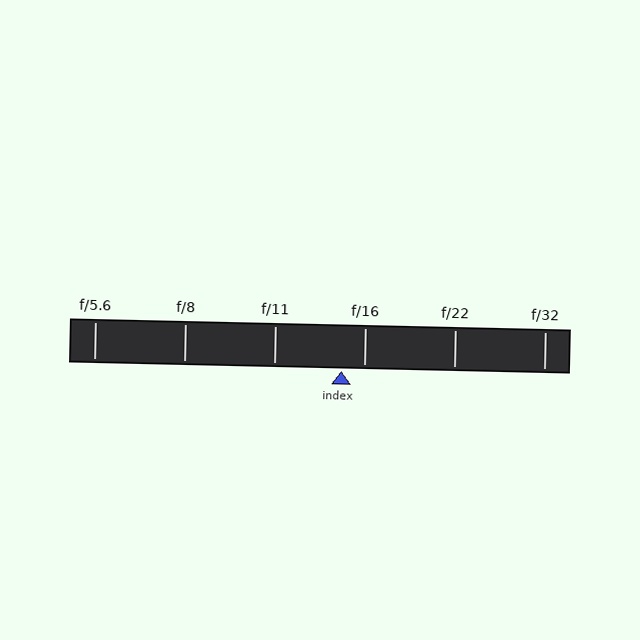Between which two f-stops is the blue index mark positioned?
The index mark is between f/11 and f/16.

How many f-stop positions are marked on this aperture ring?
There are 6 f-stop positions marked.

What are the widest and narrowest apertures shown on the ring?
The widest aperture shown is f/5.6 and the narrowest is f/32.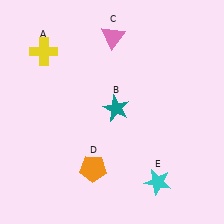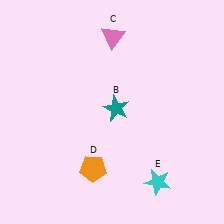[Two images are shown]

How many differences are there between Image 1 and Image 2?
There is 1 difference between the two images.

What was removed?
The yellow cross (A) was removed in Image 2.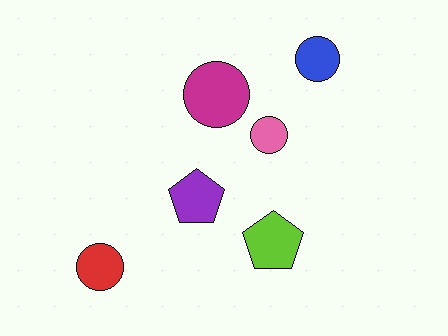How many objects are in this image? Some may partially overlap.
There are 6 objects.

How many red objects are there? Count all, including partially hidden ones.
There is 1 red object.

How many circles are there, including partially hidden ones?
There are 4 circles.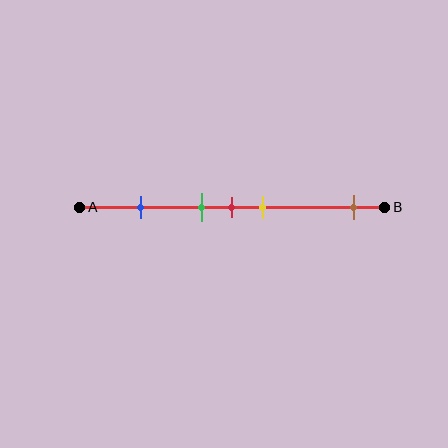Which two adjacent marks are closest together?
The green and red marks are the closest adjacent pair.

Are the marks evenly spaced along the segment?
No, the marks are not evenly spaced.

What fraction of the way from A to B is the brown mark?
The brown mark is approximately 90% (0.9) of the way from A to B.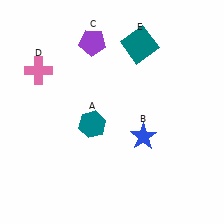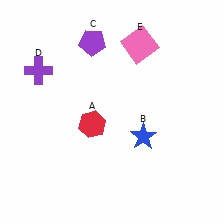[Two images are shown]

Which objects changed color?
A changed from teal to red. D changed from pink to purple. E changed from teal to pink.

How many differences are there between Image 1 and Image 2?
There are 3 differences between the two images.